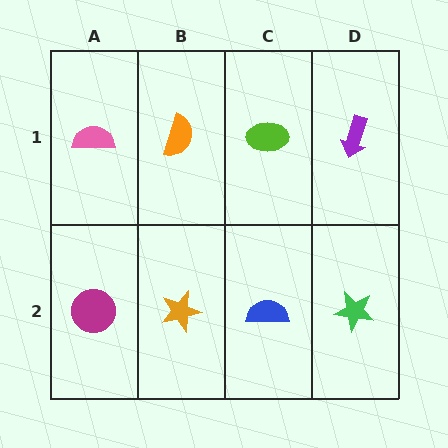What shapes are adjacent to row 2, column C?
A lime ellipse (row 1, column C), an orange star (row 2, column B), a green star (row 2, column D).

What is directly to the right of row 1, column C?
A purple arrow.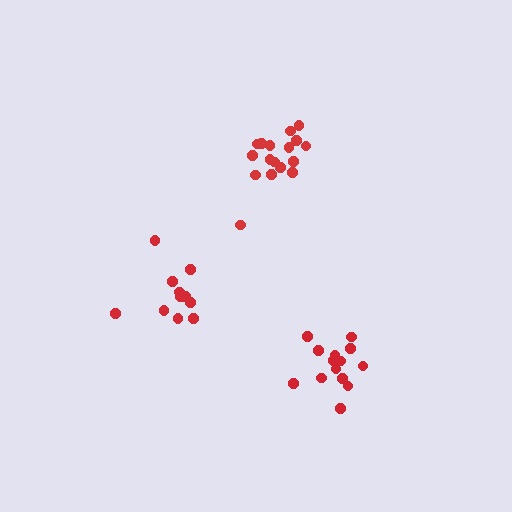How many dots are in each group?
Group 1: 17 dots, Group 2: 11 dots, Group 3: 14 dots (42 total).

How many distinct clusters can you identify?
There are 3 distinct clusters.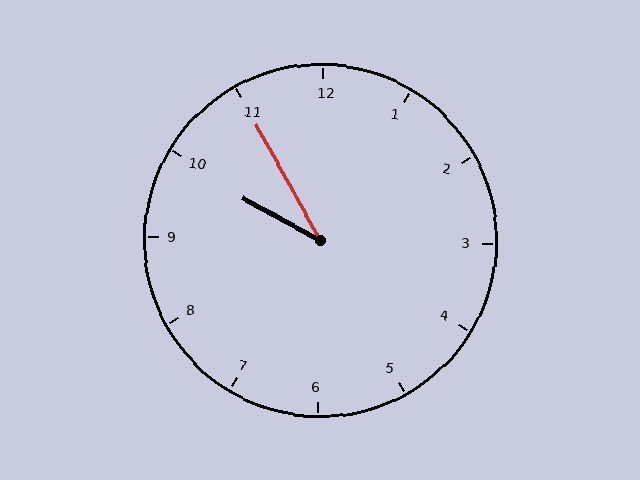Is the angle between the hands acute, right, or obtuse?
It is acute.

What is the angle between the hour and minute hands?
Approximately 32 degrees.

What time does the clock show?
9:55.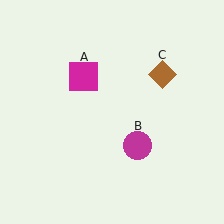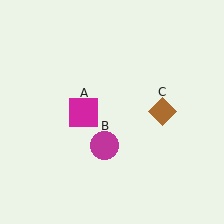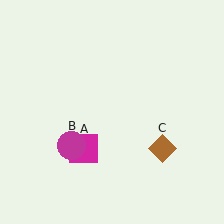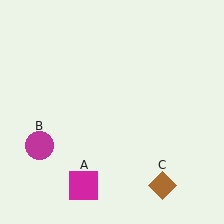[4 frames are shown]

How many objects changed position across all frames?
3 objects changed position: magenta square (object A), magenta circle (object B), brown diamond (object C).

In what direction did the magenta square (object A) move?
The magenta square (object A) moved down.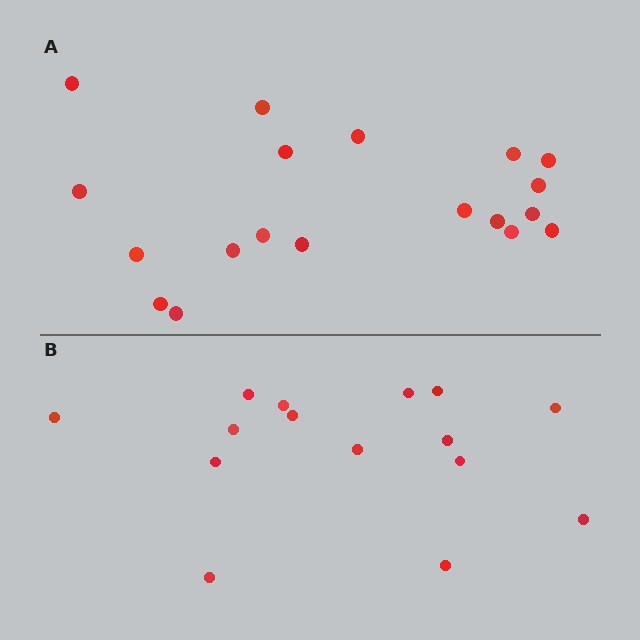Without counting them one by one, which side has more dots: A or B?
Region A (the top region) has more dots.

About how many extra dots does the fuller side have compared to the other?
Region A has about 4 more dots than region B.